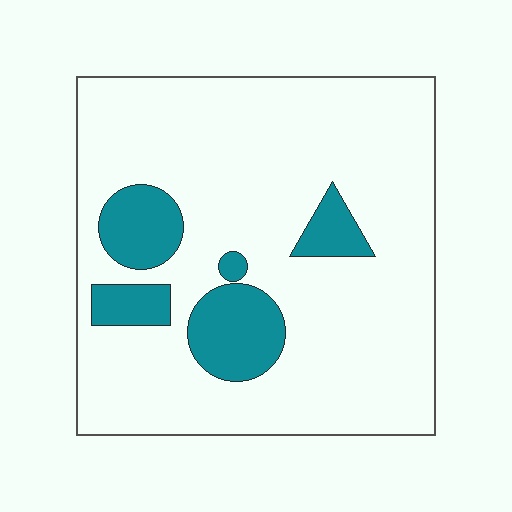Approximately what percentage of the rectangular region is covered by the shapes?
Approximately 15%.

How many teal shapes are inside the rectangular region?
5.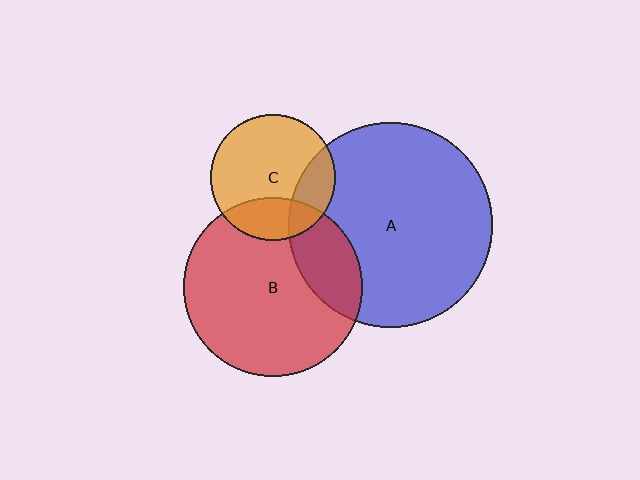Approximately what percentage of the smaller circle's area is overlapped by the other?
Approximately 20%.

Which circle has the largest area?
Circle A (blue).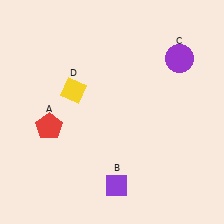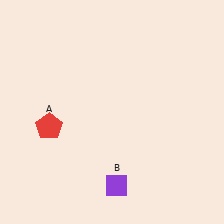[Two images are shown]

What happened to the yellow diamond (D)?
The yellow diamond (D) was removed in Image 2. It was in the top-left area of Image 1.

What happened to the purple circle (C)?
The purple circle (C) was removed in Image 2. It was in the top-right area of Image 1.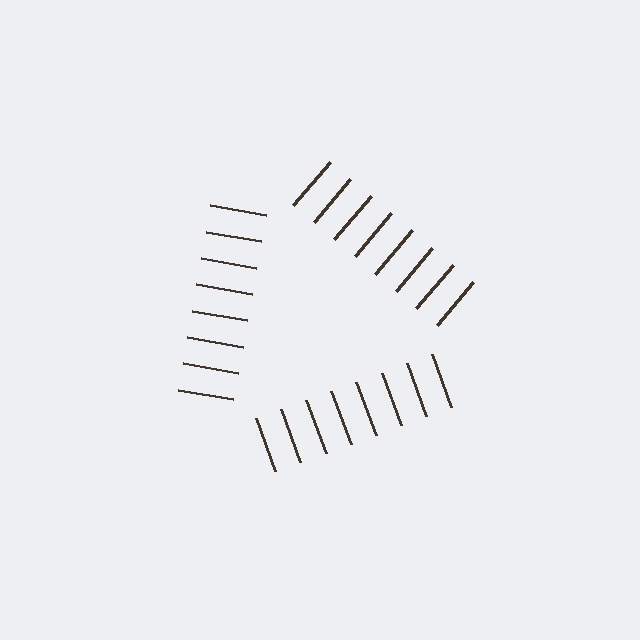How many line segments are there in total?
24 — 8 along each of the 3 edges.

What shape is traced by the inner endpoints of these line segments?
An illusory triangle — the line segments terminate on its edges but no continuous stroke is drawn.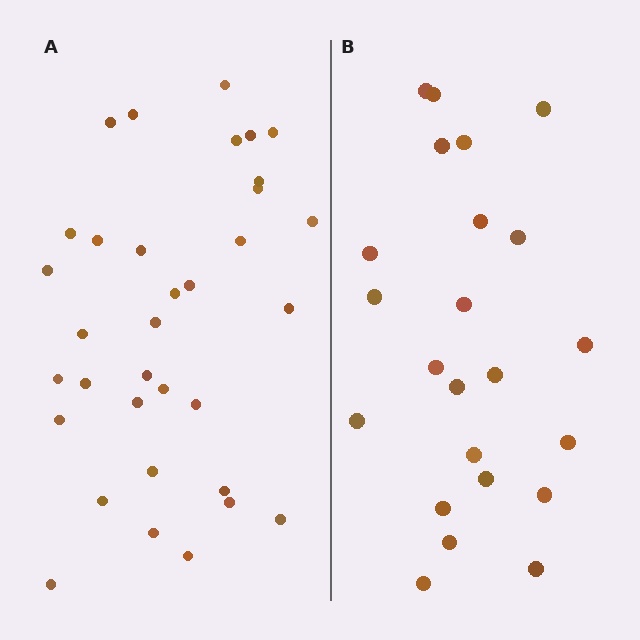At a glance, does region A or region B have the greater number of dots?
Region A (the left region) has more dots.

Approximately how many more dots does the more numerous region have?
Region A has roughly 12 or so more dots than region B.